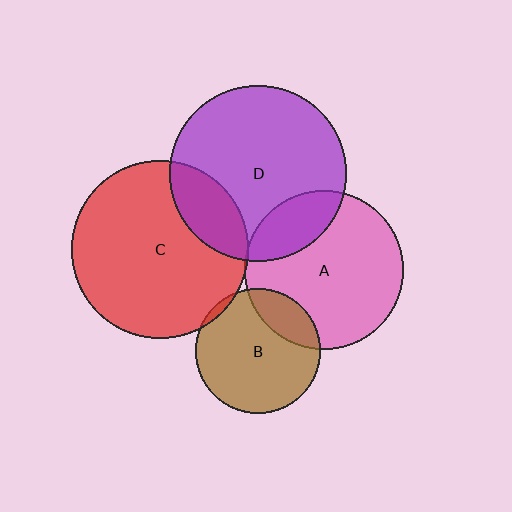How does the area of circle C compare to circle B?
Approximately 2.0 times.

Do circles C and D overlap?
Yes.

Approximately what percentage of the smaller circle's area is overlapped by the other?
Approximately 20%.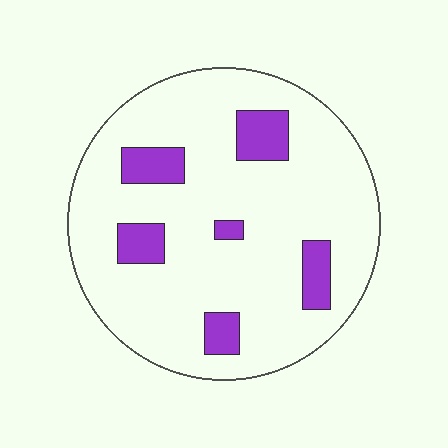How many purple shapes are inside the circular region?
6.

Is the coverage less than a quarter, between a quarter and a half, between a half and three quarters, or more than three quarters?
Less than a quarter.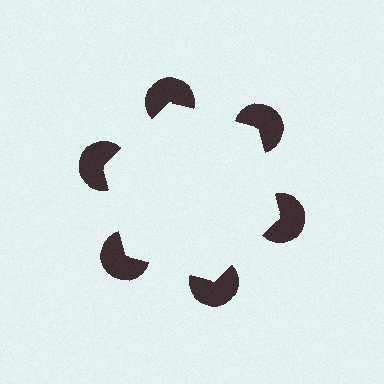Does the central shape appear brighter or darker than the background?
It typically appears slightly brighter than the background, even though no actual brightness change is drawn.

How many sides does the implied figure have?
6 sides.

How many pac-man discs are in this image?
There are 6 — one at each vertex of the illusory hexagon.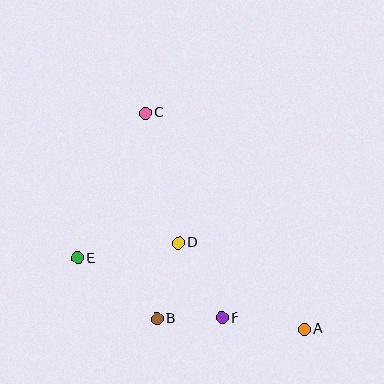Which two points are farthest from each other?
Points A and C are farthest from each other.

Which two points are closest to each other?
Points B and F are closest to each other.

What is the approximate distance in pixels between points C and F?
The distance between C and F is approximately 219 pixels.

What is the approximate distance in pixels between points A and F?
The distance between A and F is approximately 84 pixels.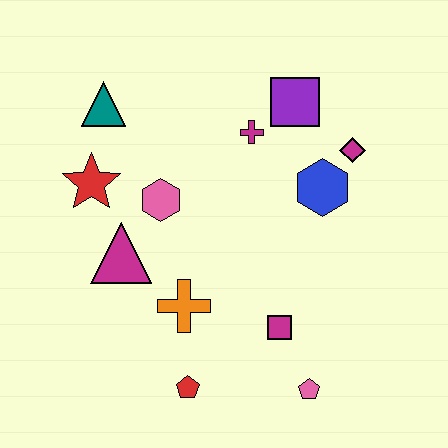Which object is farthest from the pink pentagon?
The teal triangle is farthest from the pink pentagon.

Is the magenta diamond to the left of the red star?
No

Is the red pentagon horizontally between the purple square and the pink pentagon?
No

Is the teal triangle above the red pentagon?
Yes